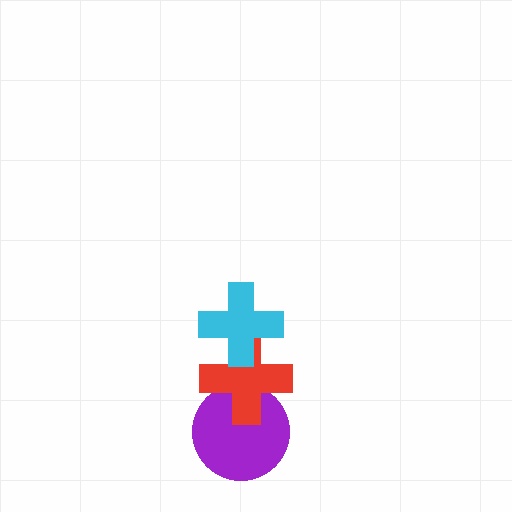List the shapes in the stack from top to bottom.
From top to bottom: the cyan cross, the red cross, the purple circle.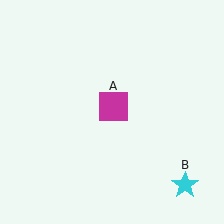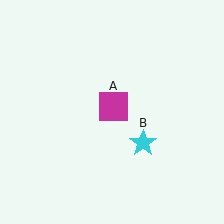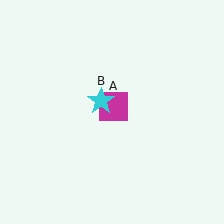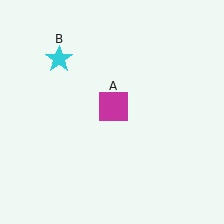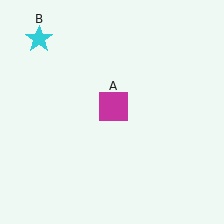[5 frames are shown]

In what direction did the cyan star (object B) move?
The cyan star (object B) moved up and to the left.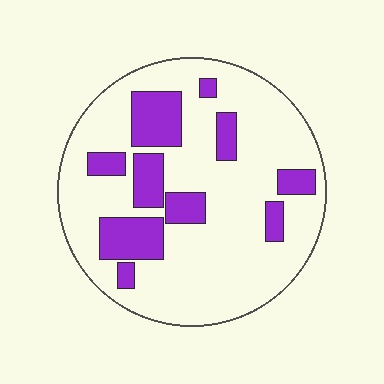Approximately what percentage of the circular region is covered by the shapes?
Approximately 25%.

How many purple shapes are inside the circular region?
10.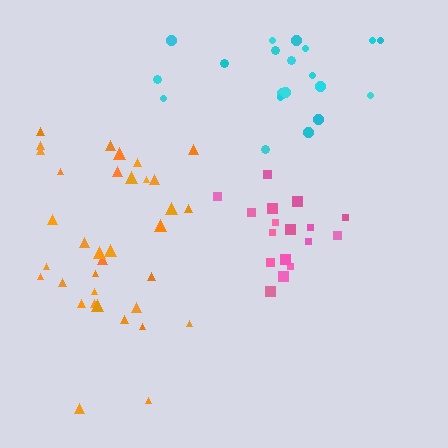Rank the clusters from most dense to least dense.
pink, orange, cyan.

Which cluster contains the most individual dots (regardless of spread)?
Orange (35).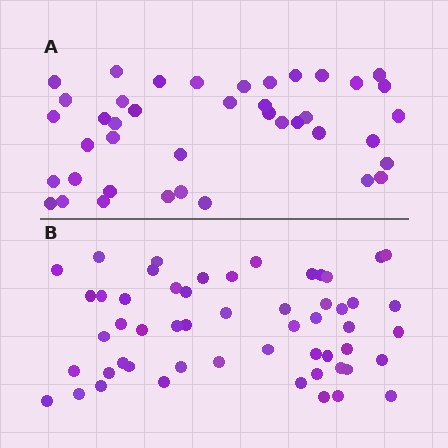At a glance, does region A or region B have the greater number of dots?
Region B (the bottom region) has more dots.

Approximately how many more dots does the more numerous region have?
Region B has approximately 15 more dots than region A.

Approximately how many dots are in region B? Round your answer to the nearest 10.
About 50 dots. (The exact count is 54, which rounds to 50.)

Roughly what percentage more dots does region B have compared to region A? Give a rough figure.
About 30% more.